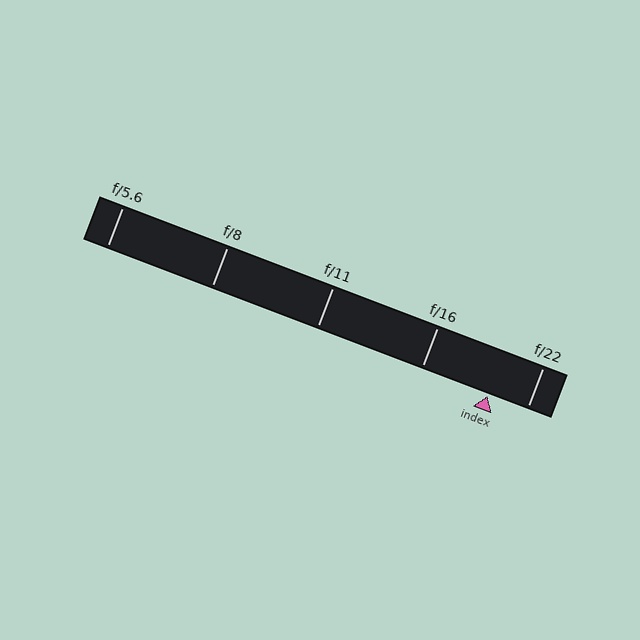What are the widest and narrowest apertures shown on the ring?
The widest aperture shown is f/5.6 and the narrowest is f/22.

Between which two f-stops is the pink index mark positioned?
The index mark is between f/16 and f/22.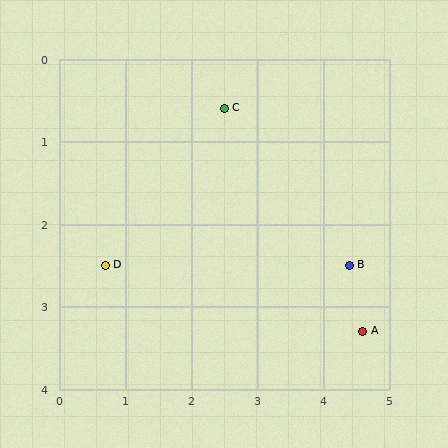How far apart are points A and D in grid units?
Points A and D are about 4.0 grid units apart.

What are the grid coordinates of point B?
Point B is at approximately (4.4, 2.5).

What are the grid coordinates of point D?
Point D is at approximately (0.7, 2.5).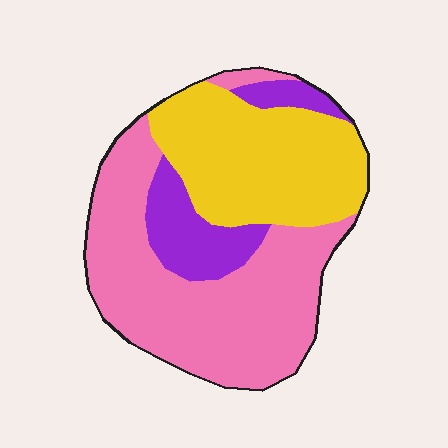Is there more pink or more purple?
Pink.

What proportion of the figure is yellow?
Yellow covers 34% of the figure.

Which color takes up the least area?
Purple, at roughly 15%.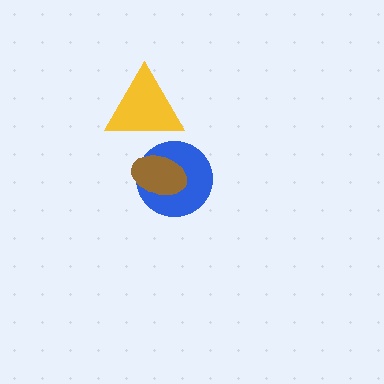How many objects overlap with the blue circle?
1 object overlaps with the blue circle.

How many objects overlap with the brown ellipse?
1 object overlaps with the brown ellipse.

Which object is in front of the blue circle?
The brown ellipse is in front of the blue circle.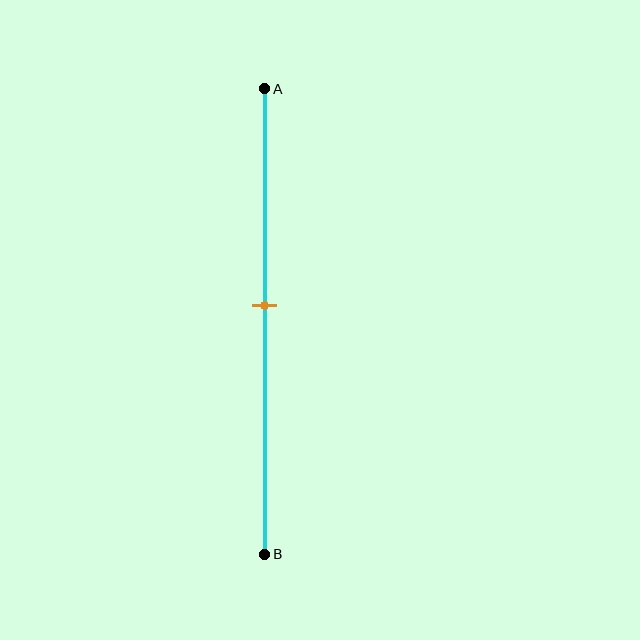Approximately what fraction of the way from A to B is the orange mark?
The orange mark is approximately 45% of the way from A to B.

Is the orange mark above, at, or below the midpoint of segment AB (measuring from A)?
The orange mark is above the midpoint of segment AB.